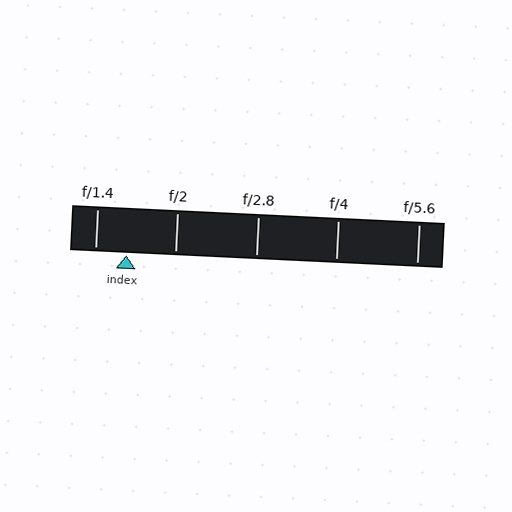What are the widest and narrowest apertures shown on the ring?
The widest aperture shown is f/1.4 and the narrowest is f/5.6.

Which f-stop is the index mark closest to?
The index mark is closest to f/1.4.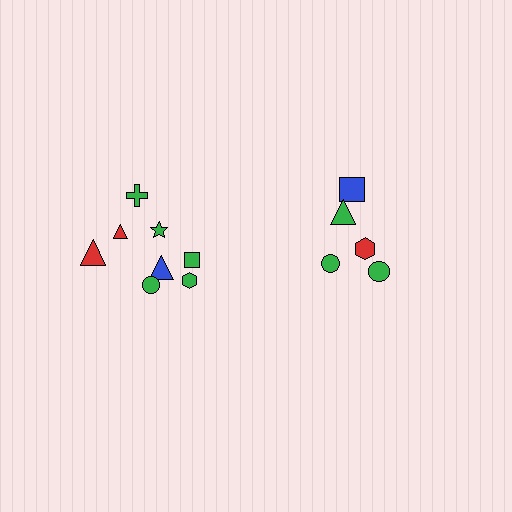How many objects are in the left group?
There are 8 objects.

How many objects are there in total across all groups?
There are 13 objects.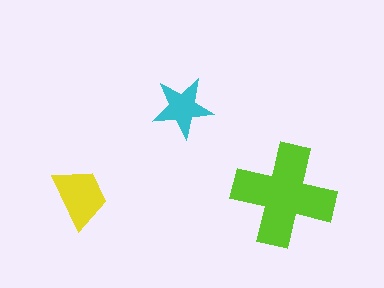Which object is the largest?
The lime cross.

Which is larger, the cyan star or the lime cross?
The lime cross.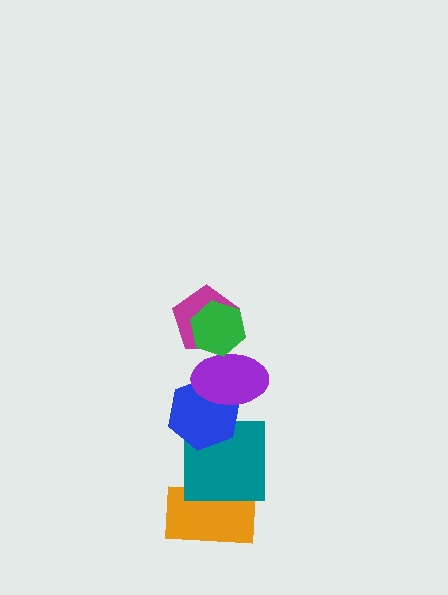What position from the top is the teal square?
The teal square is 5th from the top.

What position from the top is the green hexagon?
The green hexagon is 1st from the top.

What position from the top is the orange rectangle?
The orange rectangle is 6th from the top.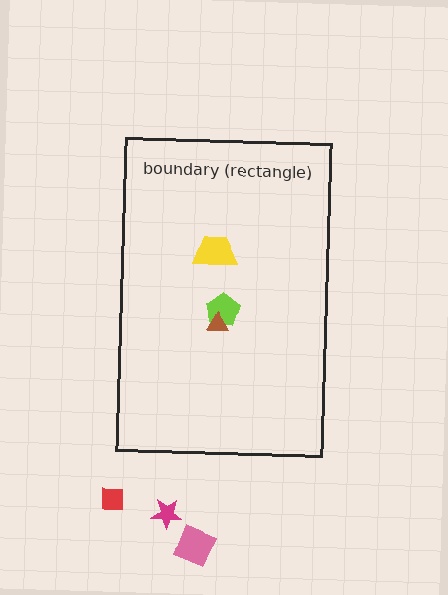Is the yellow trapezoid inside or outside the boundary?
Inside.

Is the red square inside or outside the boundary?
Outside.